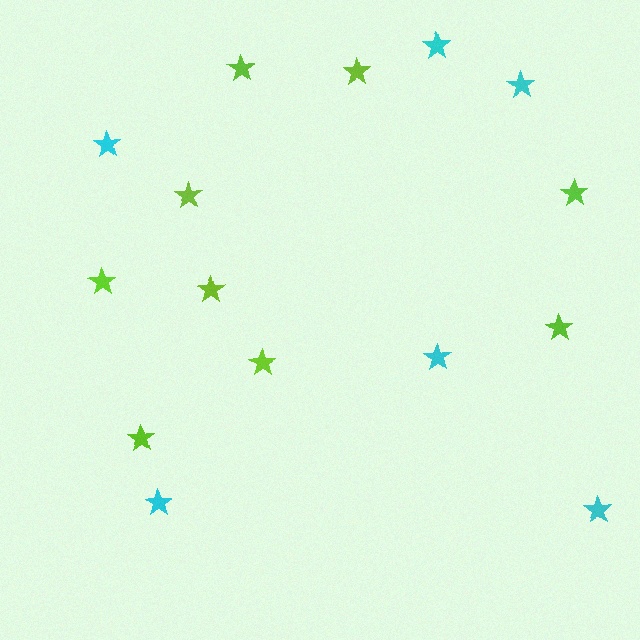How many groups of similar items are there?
There are 2 groups: one group of lime stars (9) and one group of cyan stars (6).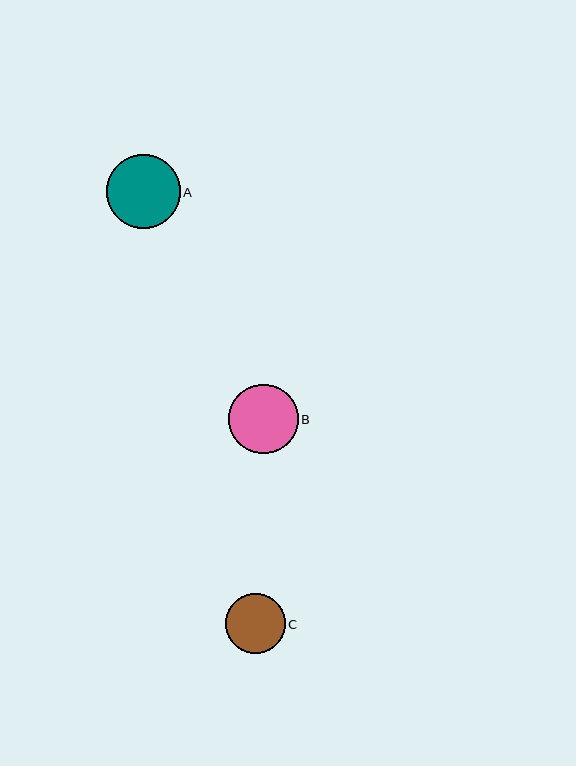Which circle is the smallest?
Circle C is the smallest with a size of approximately 60 pixels.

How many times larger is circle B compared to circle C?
Circle B is approximately 1.2 times the size of circle C.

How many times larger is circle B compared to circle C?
Circle B is approximately 1.2 times the size of circle C.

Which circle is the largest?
Circle A is the largest with a size of approximately 74 pixels.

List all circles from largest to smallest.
From largest to smallest: A, B, C.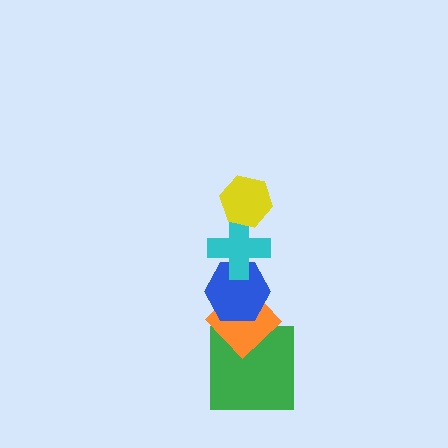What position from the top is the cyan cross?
The cyan cross is 2nd from the top.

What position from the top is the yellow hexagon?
The yellow hexagon is 1st from the top.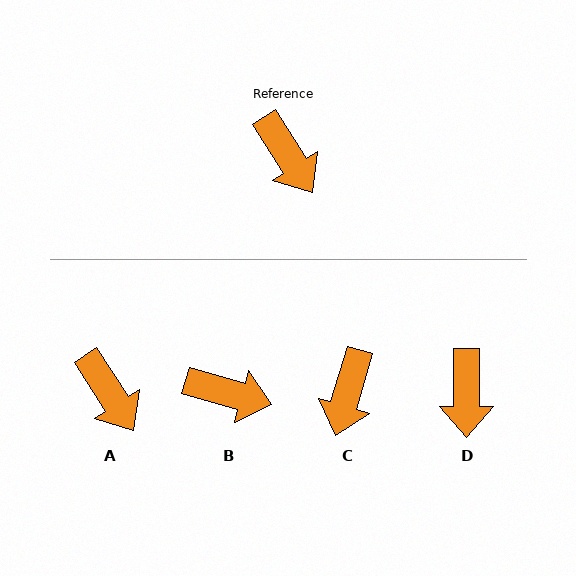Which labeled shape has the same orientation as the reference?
A.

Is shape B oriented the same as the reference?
No, it is off by about 41 degrees.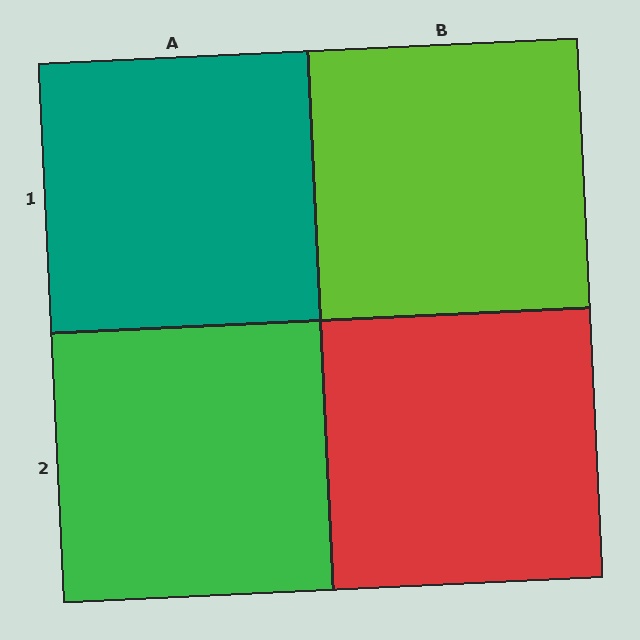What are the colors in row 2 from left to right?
Green, red.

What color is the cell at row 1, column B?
Lime.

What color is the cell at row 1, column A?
Teal.